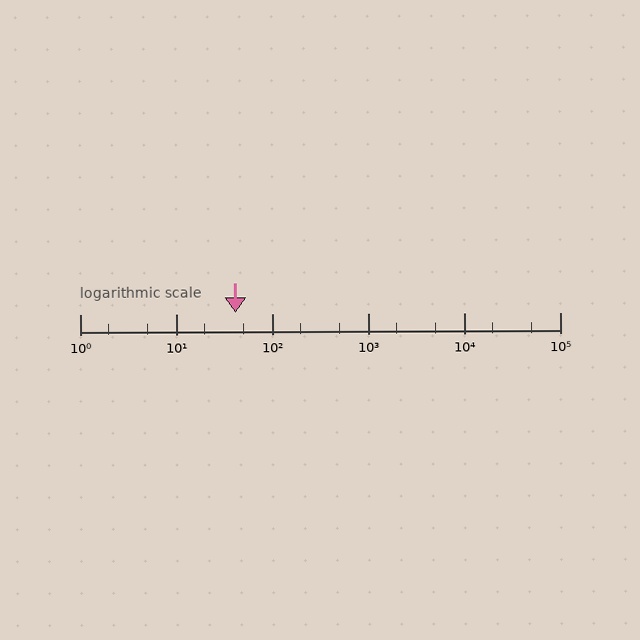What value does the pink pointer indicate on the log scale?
The pointer indicates approximately 42.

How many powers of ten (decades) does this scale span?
The scale spans 5 decades, from 1 to 100000.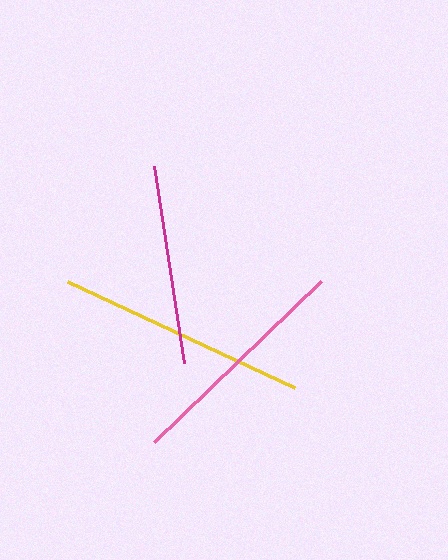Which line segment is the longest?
The yellow line is the longest at approximately 251 pixels.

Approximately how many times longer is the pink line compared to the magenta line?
The pink line is approximately 1.2 times the length of the magenta line.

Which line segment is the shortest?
The magenta line is the shortest at approximately 199 pixels.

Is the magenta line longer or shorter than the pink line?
The pink line is longer than the magenta line.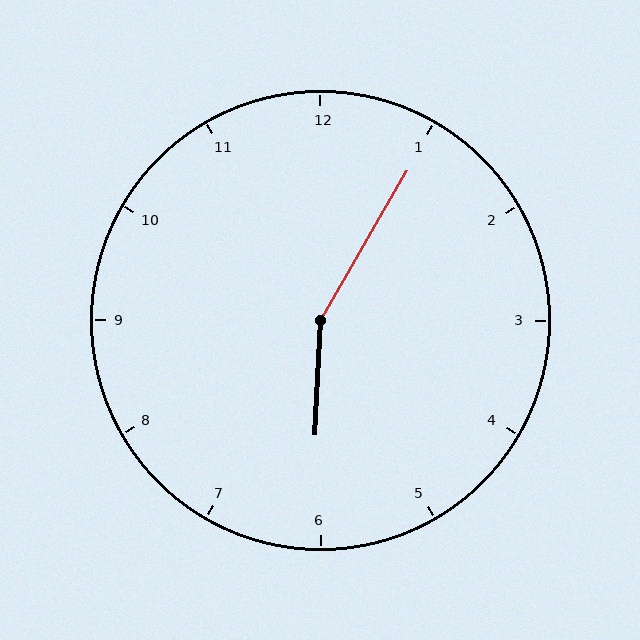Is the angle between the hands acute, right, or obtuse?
It is obtuse.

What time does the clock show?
6:05.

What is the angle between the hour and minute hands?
Approximately 152 degrees.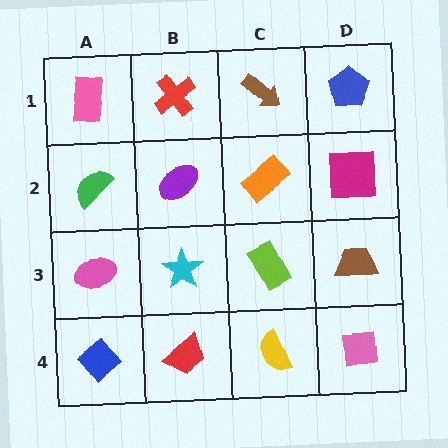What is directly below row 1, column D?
A magenta square.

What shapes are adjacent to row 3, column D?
A magenta square (row 2, column D), a pink square (row 4, column D), a lime rectangle (row 3, column C).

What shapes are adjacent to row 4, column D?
A brown trapezoid (row 3, column D), a yellow semicircle (row 4, column C).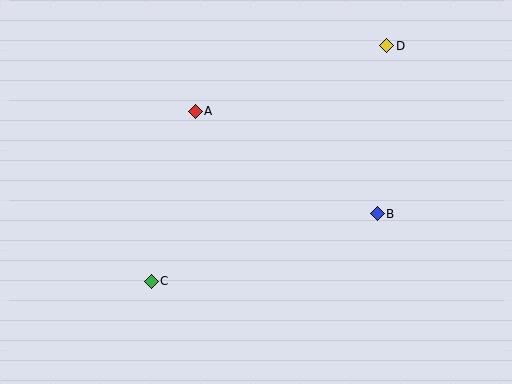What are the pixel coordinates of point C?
Point C is at (151, 281).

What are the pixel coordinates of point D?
Point D is at (387, 46).